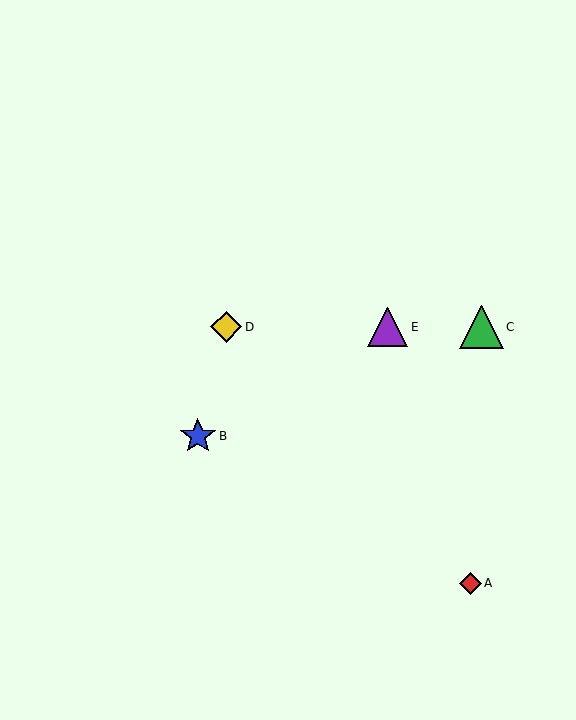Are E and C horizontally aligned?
Yes, both are at y≈327.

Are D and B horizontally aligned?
No, D is at y≈327 and B is at y≈436.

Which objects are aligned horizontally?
Objects C, D, E are aligned horizontally.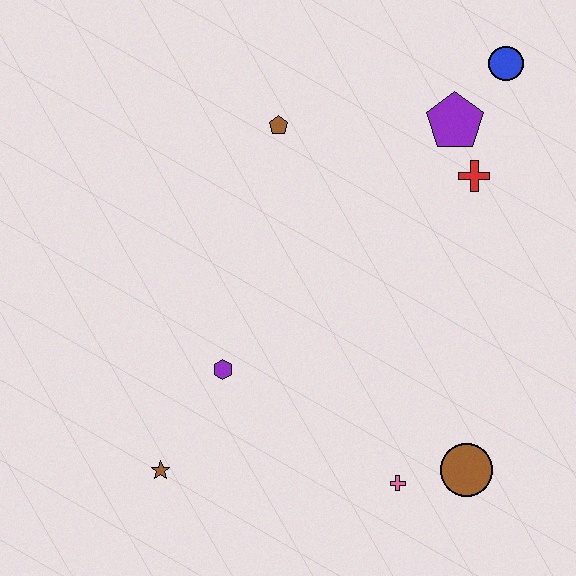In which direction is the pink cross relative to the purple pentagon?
The pink cross is below the purple pentagon.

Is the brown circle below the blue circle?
Yes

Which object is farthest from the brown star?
The blue circle is farthest from the brown star.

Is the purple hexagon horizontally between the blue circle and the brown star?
Yes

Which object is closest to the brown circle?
The pink cross is closest to the brown circle.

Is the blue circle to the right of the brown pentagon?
Yes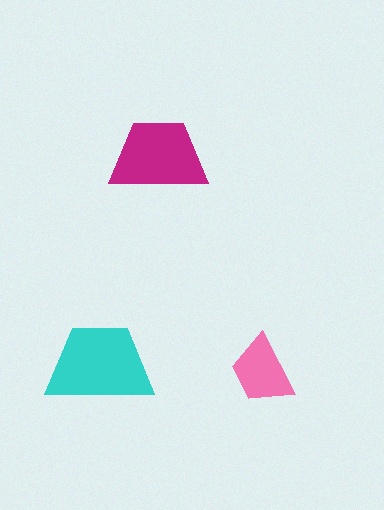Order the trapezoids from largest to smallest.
the cyan one, the magenta one, the pink one.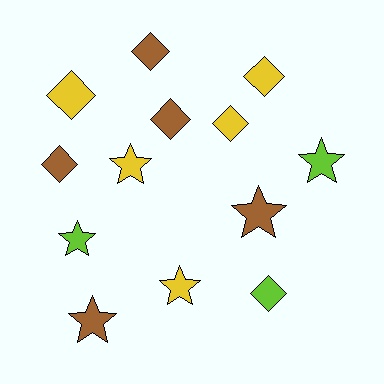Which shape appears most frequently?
Diamond, with 7 objects.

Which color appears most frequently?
Brown, with 5 objects.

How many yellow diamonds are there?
There are 3 yellow diamonds.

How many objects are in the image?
There are 13 objects.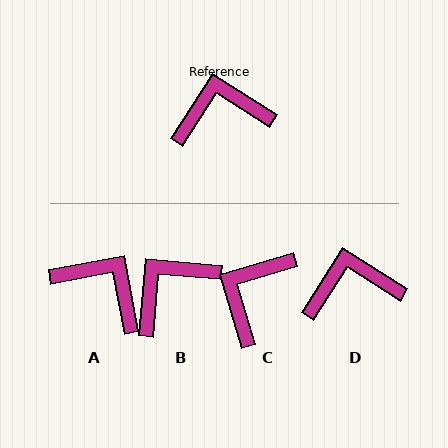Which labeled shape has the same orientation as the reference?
D.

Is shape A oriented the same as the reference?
No, it is off by about 47 degrees.